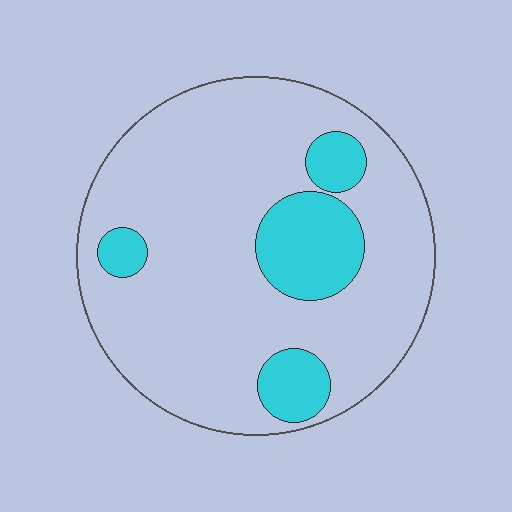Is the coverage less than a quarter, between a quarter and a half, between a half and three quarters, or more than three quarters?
Less than a quarter.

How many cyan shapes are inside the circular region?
4.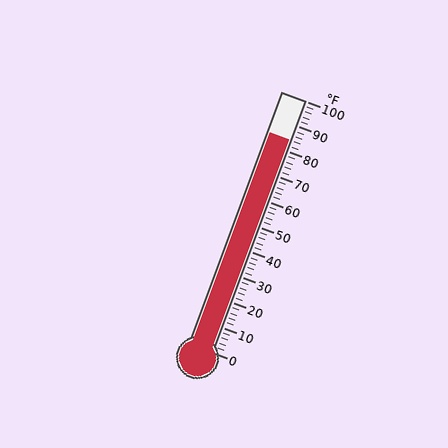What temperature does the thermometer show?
The thermometer shows approximately 84°F.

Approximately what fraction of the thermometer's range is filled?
The thermometer is filled to approximately 85% of its range.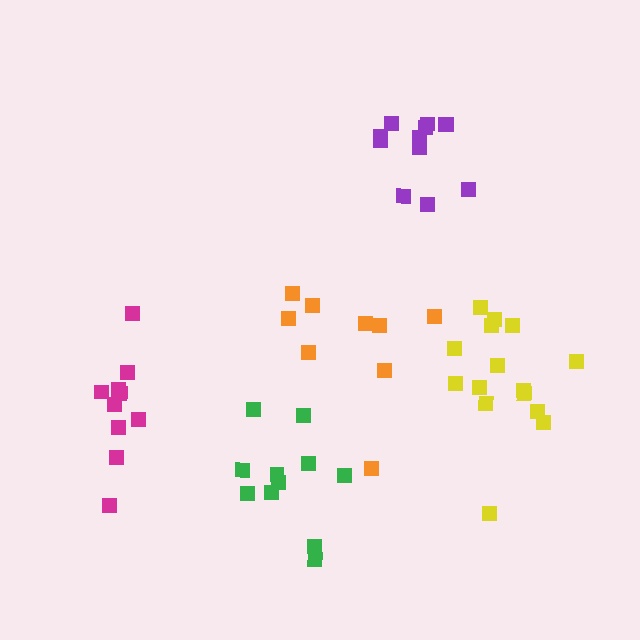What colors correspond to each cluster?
The clusters are colored: purple, orange, magenta, yellow, green.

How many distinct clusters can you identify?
There are 5 distinct clusters.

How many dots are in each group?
Group 1: 12 dots, Group 2: 9 dots, Group 3: 10 dots, Group 4: 15 dots, Group 5: 11 dots (57 total).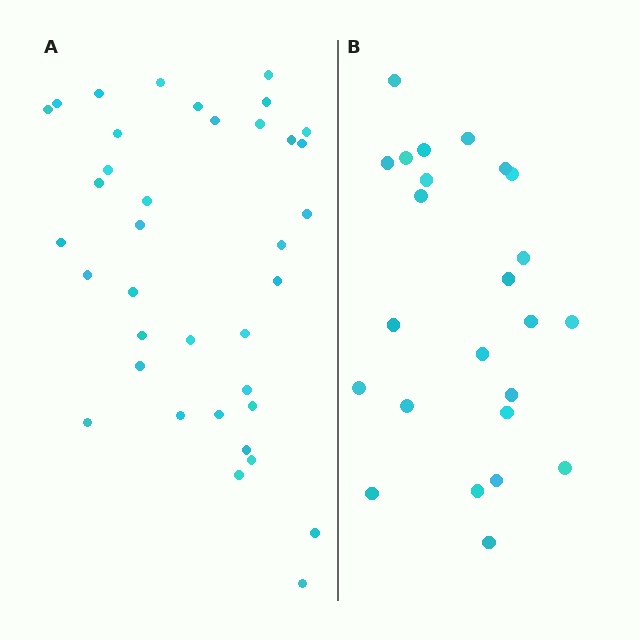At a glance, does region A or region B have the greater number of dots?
Region A (the left region) has more dots.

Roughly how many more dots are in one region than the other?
Region A has approximately 15 more dots than region B.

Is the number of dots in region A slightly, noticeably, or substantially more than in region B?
Region A has substantially more. The ratio is roughly 1.5 to 1.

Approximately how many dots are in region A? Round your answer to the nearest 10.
About 40 dots. (The exact count is 37, which rounds to 40.)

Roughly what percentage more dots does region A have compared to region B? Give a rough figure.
About 55% more.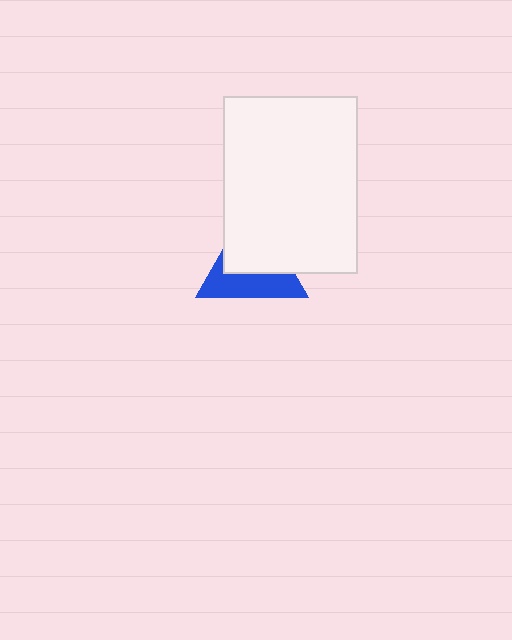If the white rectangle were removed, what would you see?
You would see the complete blue triangle.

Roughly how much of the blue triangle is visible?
About half of it is visible (roughly 46%).